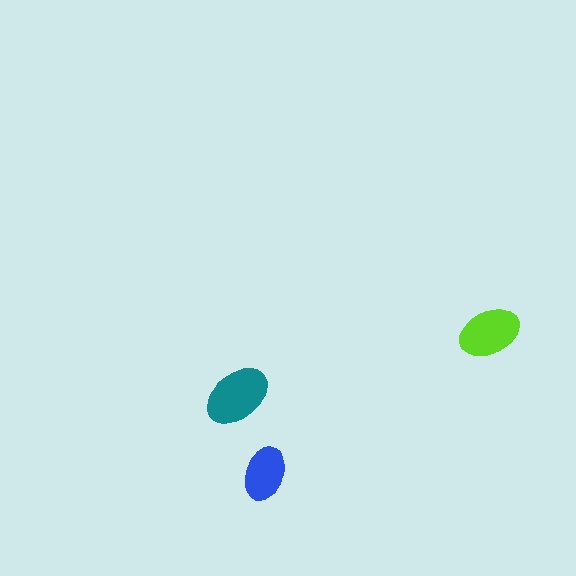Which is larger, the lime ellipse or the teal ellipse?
The teal one.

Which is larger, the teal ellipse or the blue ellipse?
The teal one.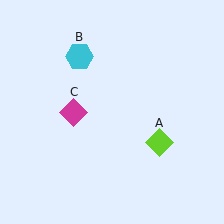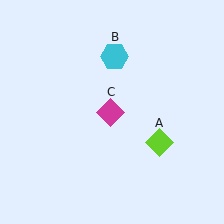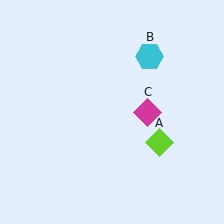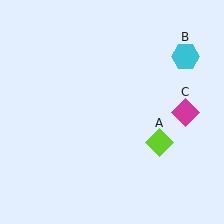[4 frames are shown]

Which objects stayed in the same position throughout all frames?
Lime diamond (object A) remained stationary.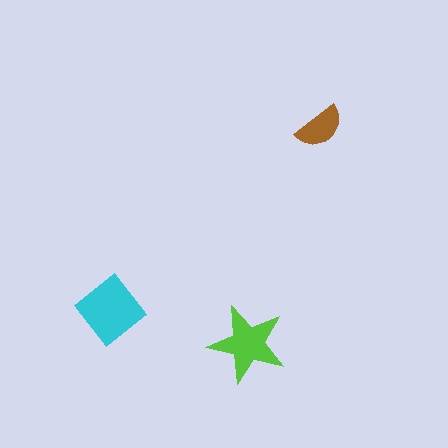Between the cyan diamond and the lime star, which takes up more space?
The cyan diamond.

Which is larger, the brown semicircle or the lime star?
The lime star.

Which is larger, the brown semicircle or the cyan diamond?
The cyan diamond.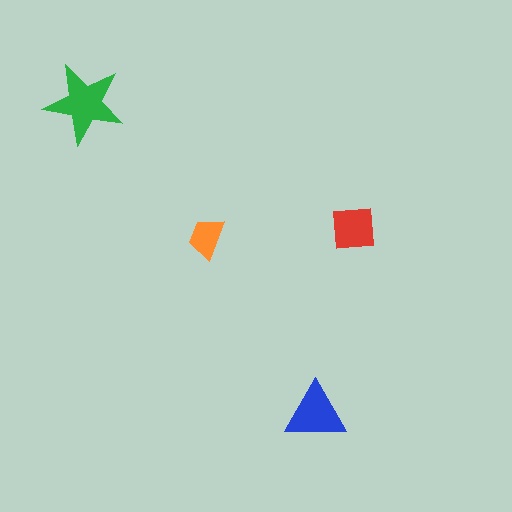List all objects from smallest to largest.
The orange trapezoid, the red square, the blue triangle, the green star.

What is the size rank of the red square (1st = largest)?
3rd.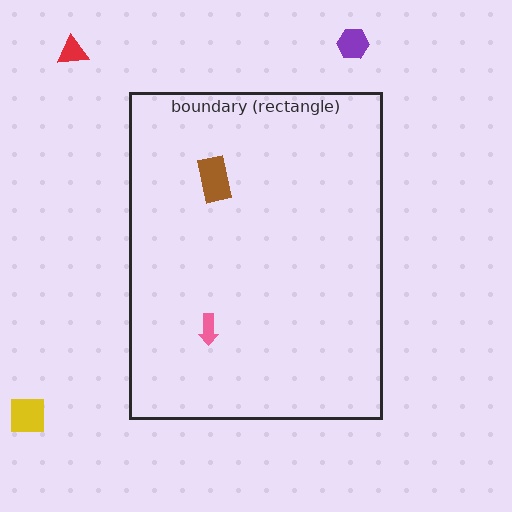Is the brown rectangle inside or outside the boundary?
Inside.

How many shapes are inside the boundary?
2 inside, 3 outside.